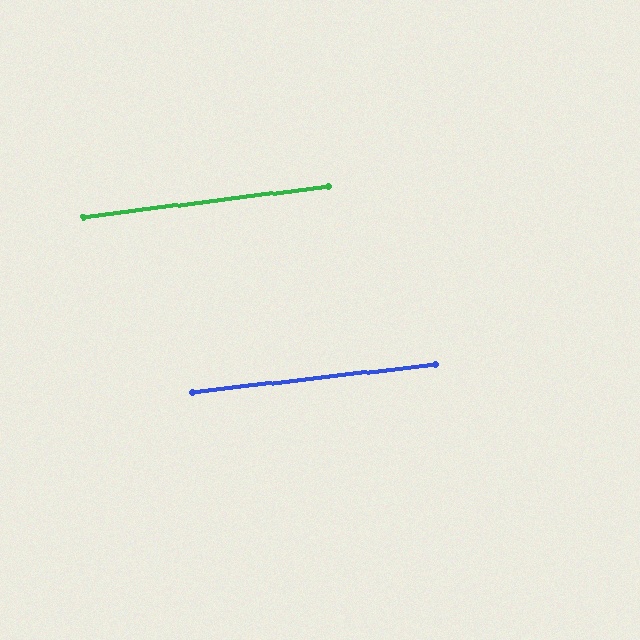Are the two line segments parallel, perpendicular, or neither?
Parallel — their directions differ by only 0.3°.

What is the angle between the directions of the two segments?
Approximately 0 degrees.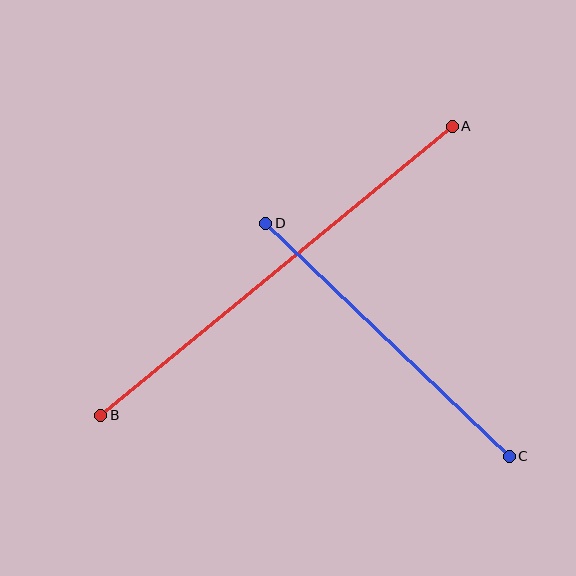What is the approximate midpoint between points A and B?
The midpoint is at approximately (276, 271) pixels.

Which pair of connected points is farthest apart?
Points A and B are farthest apart.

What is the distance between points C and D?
The distance is approximately 337 pixels.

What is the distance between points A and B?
The distance is approximately 455 pixels.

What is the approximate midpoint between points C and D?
The midpoint is at approximately (388, 340) pixels.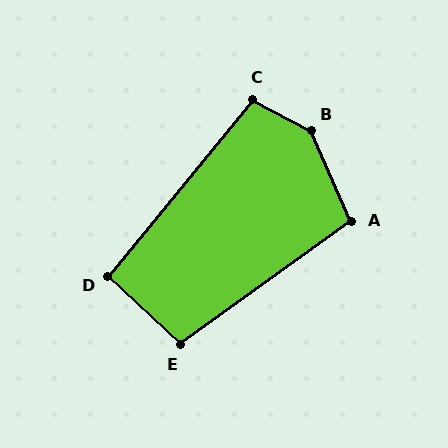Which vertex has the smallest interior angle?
D, at approximately 94 degrees.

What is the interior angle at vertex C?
Approximately 101 degrees (obtuse).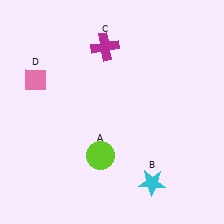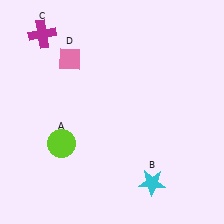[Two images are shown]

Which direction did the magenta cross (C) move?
The magenta cross (C) moved left.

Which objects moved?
The objects that moved are: the lime circle (A), the magenta cross (C), the pink diamond (D).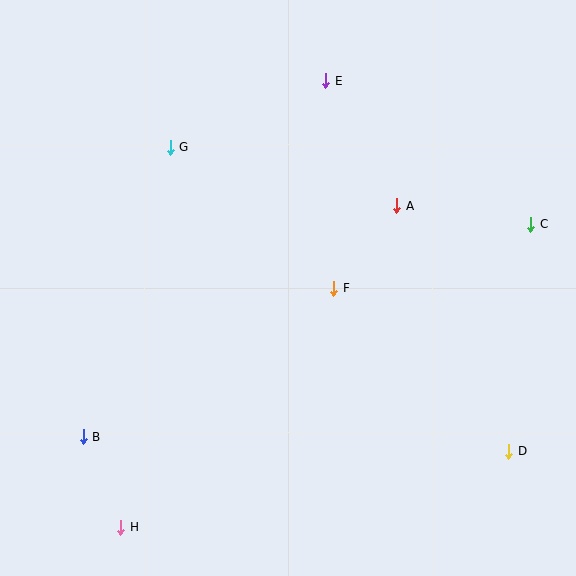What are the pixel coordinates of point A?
Point A is at (397, 206).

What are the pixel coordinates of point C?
Point C is at (531, 224).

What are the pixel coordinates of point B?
Point B is at (83, 437).